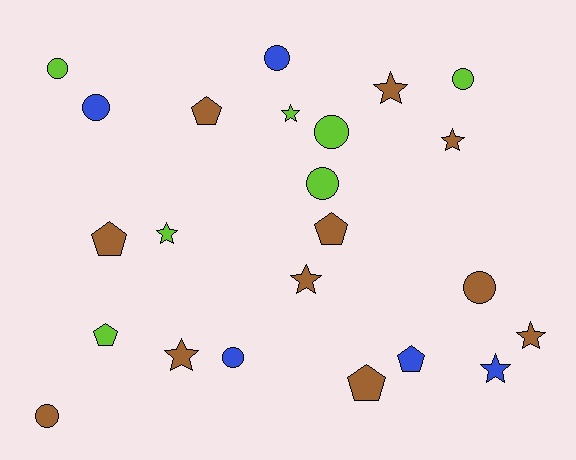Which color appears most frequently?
Brown, with 11 objects.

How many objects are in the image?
There are 23 objects.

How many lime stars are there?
There are 2 lime stars.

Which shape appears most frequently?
Circle, with 9 objects.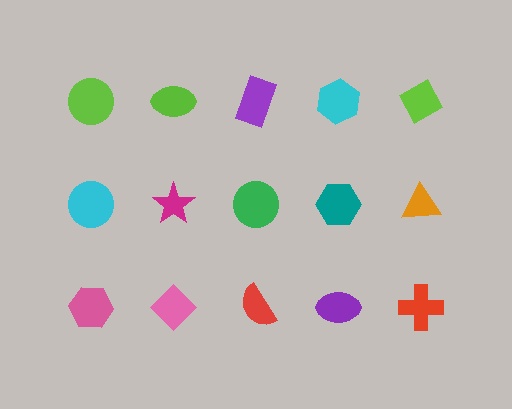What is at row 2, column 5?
An orange triangle.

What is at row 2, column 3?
A green circle.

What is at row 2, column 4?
A teal hexagon.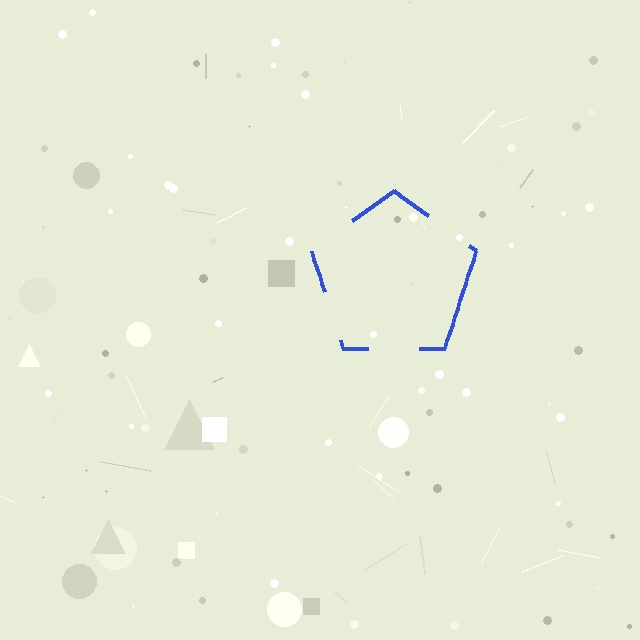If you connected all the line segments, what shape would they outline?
They would outline a pentagon.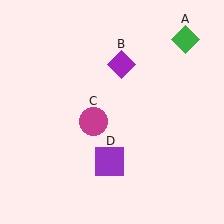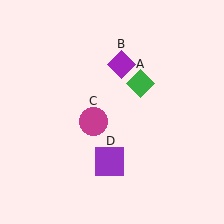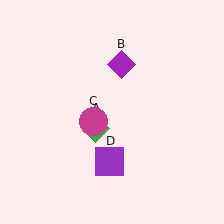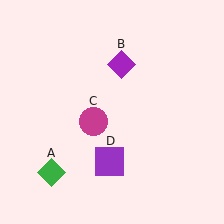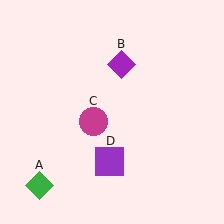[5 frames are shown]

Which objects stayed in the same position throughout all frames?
Purple diamond (object B) and magenta circle (object C) and purple square (object D) remained stationary.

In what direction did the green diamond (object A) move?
The green diamond (object A) moved down and to the left.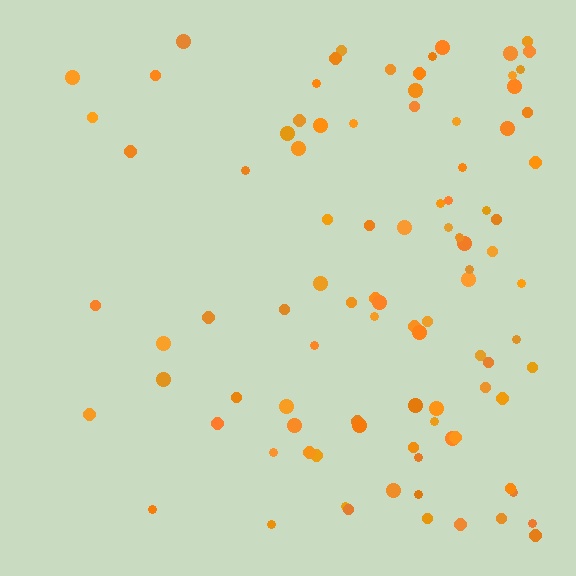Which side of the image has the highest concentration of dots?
The right.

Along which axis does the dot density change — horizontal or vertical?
Horizontal.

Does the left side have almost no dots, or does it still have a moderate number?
Still a moderate number, just noticeably fewer than the right.